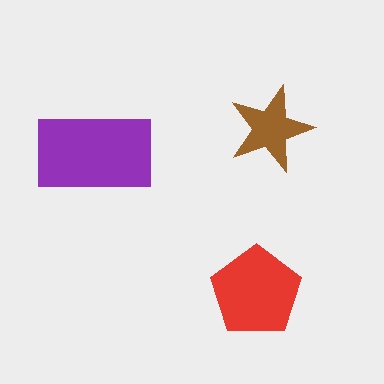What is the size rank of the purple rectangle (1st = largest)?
1st.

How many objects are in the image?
There are 3 objects in the image.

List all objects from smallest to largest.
The brown star, the red pentagon, the purple rectangle.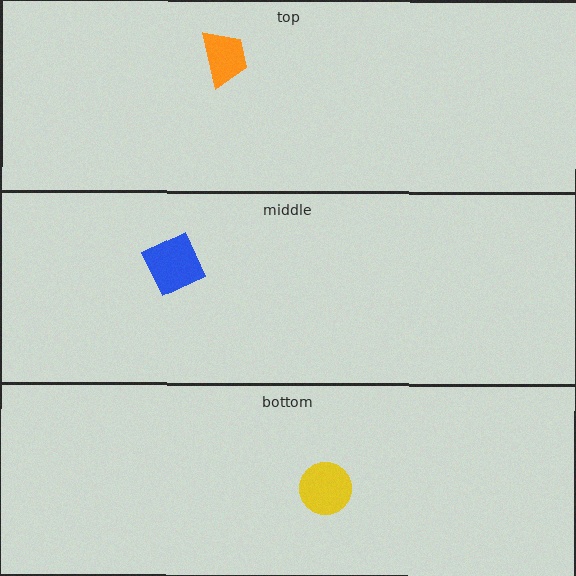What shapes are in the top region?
The orange trapezoid.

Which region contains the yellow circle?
The bottom region.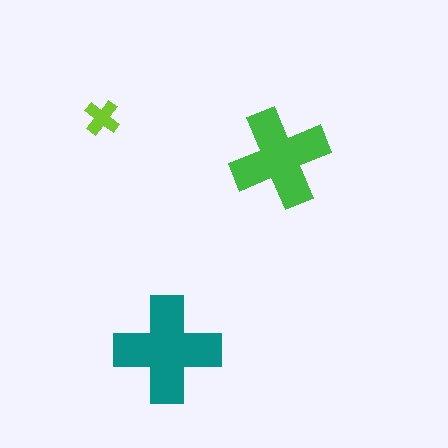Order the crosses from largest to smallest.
the teal one, the green one, the lime one.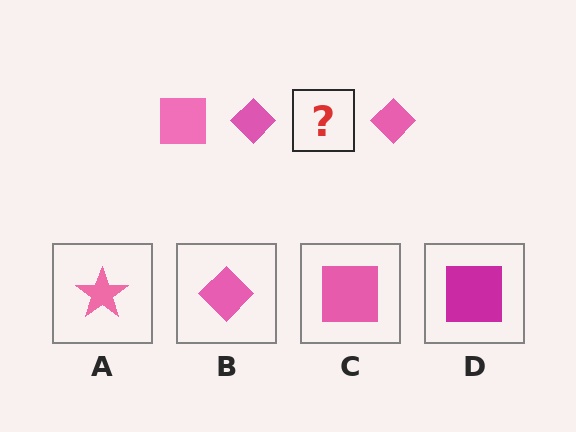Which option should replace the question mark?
Option C.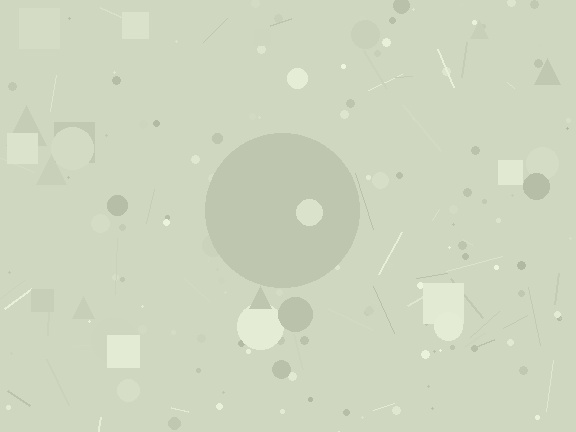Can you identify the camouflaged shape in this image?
The camouflaged shape is a circle.